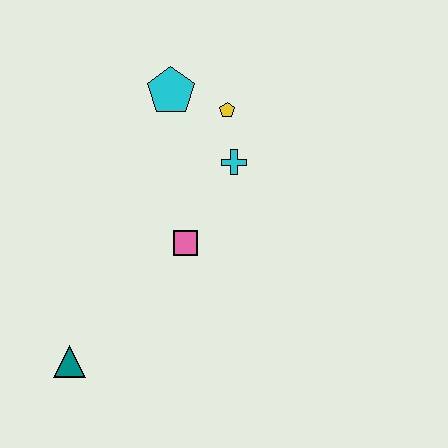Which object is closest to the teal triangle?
The pink square is closest to the teal triangle.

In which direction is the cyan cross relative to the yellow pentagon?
The cyan cross is below the yellow pentagon.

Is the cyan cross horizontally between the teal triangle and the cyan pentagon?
No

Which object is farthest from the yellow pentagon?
The teal triangle is farthest from the yellow pentagon.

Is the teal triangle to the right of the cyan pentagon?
No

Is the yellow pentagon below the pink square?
No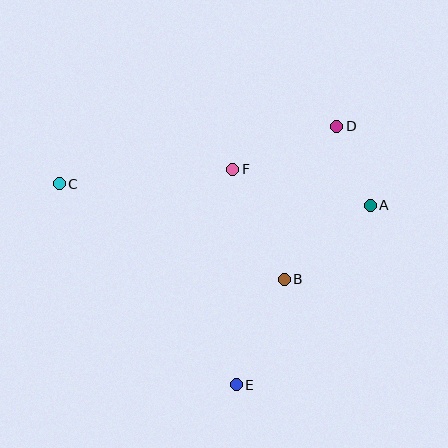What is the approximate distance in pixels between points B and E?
The distance between B and E is approximately 116 pixels.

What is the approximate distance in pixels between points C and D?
The distance between C and D is approximately 284 pixels.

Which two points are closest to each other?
Points A and D are closest to each other.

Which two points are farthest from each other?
Points A and C are farthest from each other.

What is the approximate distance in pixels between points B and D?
The distance between B and D is approximately 162 pixels.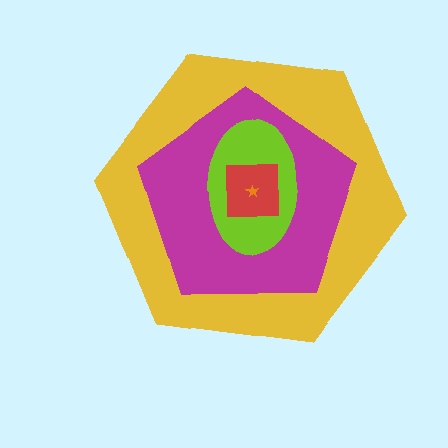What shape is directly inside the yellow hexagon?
The magenta pentagon.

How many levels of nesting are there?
5.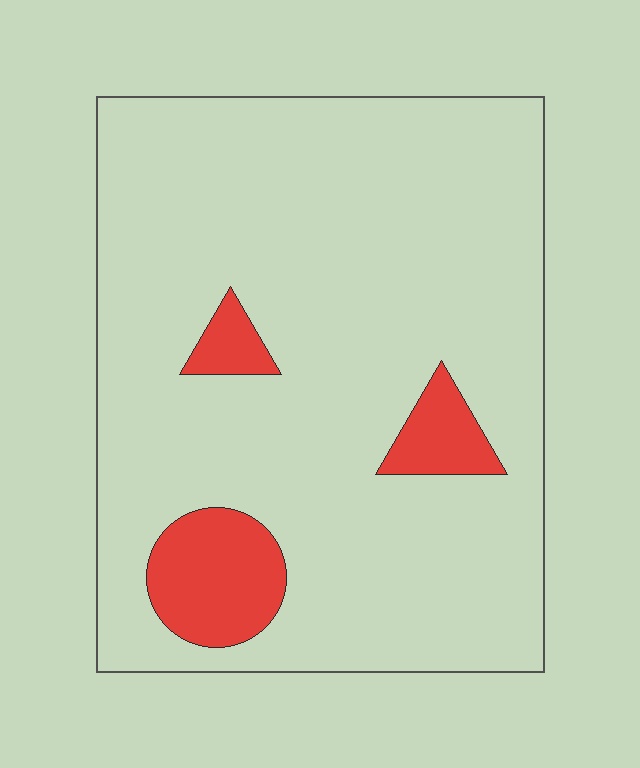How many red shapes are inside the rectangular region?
3.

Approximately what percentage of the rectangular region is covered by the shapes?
Approximately 10%.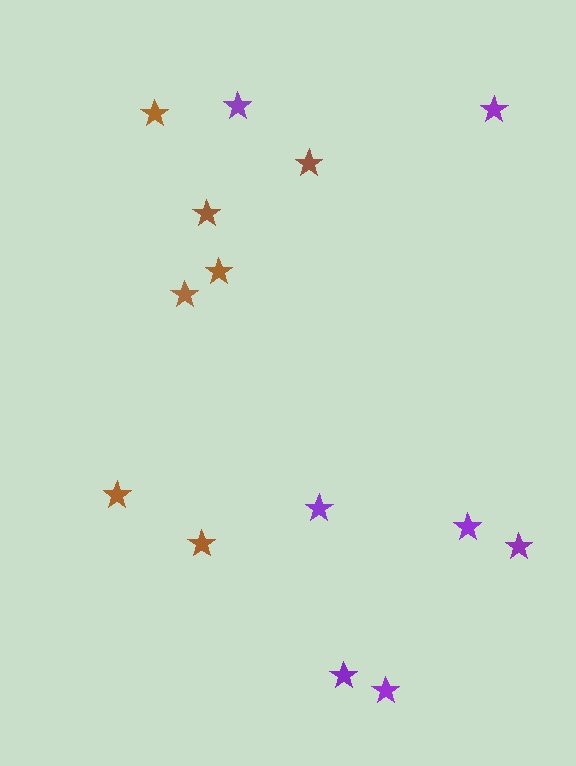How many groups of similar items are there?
There are 2 groups: one group of brown stars (7) and one group of purple stars (7).